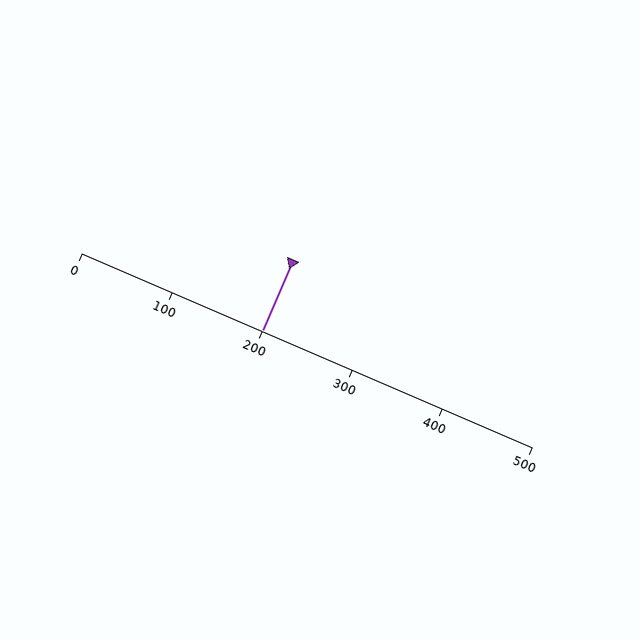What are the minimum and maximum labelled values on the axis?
The axis runs from 0 to 500.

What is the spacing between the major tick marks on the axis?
The major ticks are spaced 100 apart.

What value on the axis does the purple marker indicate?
The marker indicates approximately 200.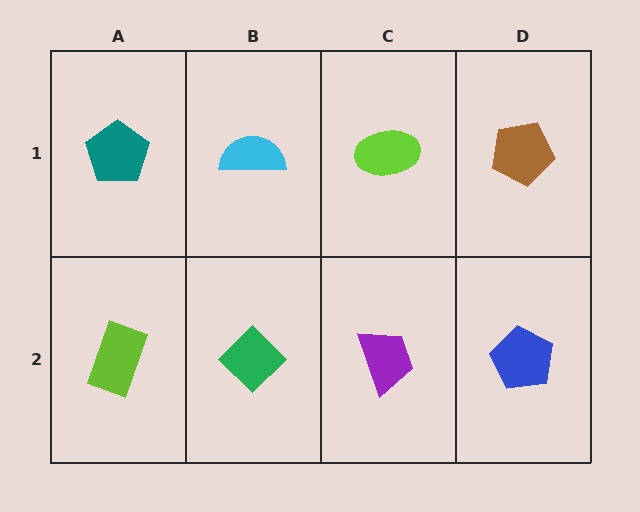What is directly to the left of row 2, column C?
A green diamond.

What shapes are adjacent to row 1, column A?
A lime rectangle (row 2, column A), a cyan semicircle (row 1, column B).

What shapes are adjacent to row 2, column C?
A lime ellipse (row 1, column C), a green diamond (row 2, column B), a blue pentagon (row 2, column D).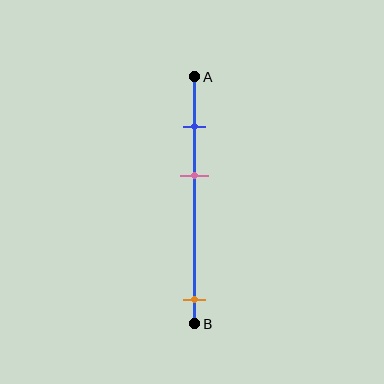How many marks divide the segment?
There are 3 marks dividing the segment.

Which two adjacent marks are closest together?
The blue and pink marks are the closest adjacent pair.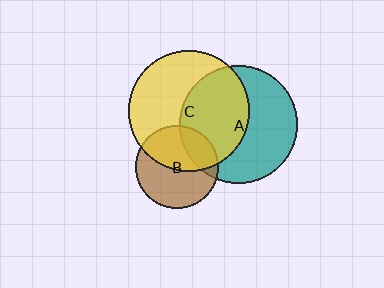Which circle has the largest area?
Circle C (yellow).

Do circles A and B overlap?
Yes.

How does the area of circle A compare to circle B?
Approximately 2.0 times.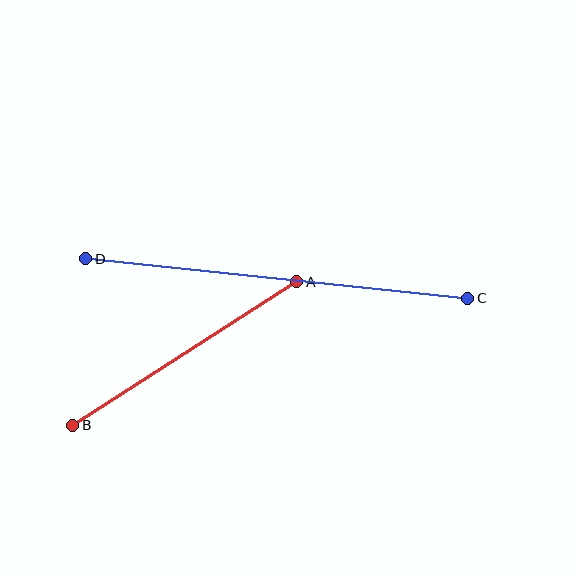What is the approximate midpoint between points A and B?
The midpoint is at approximately (185, 354) pixels.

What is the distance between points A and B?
The distance is approximately 266 pixels.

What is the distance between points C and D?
The distance is approximately 384 pixels.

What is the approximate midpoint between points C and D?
The midpoint is at approximately (277, 279) pixels.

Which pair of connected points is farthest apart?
Points C and D are farthest apart.